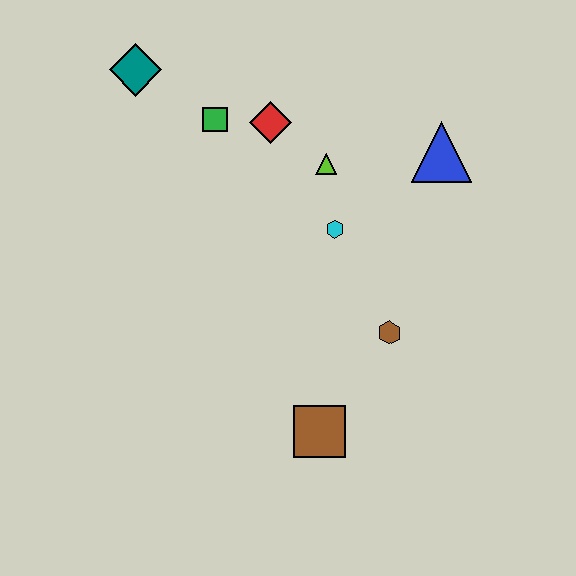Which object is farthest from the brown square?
The teal diamond is farthest from the brown square.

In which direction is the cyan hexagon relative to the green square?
The cyan hexagon is to the right of the green square.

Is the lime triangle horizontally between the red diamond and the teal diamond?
No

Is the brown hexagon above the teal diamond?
No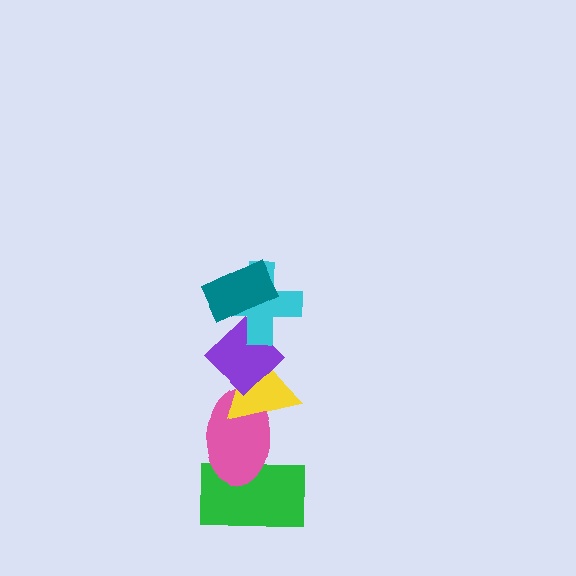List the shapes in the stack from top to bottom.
From top to bottom: the teal rectangle, the cyan cross, the purple diamond, the yellow triangle, the pink ellipse, the green rectangle.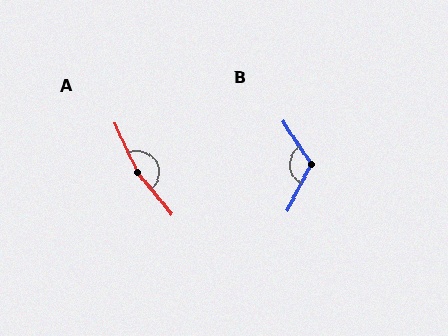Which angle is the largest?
A, at approximately 165 degrees.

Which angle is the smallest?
B, at approximately 119 degrees.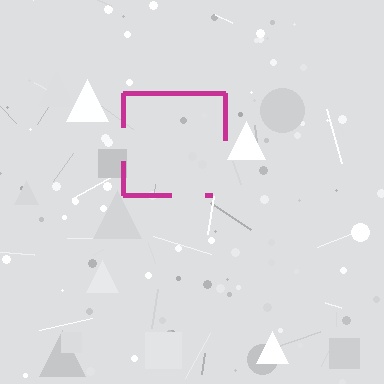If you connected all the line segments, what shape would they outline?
They would outline a square.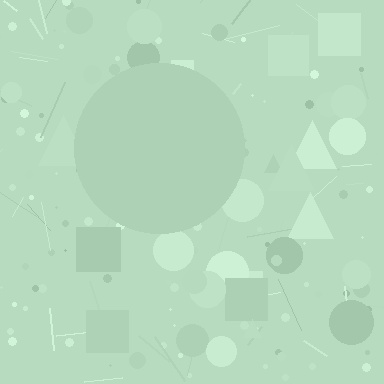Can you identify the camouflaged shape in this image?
The camouflaged shape is a circle.